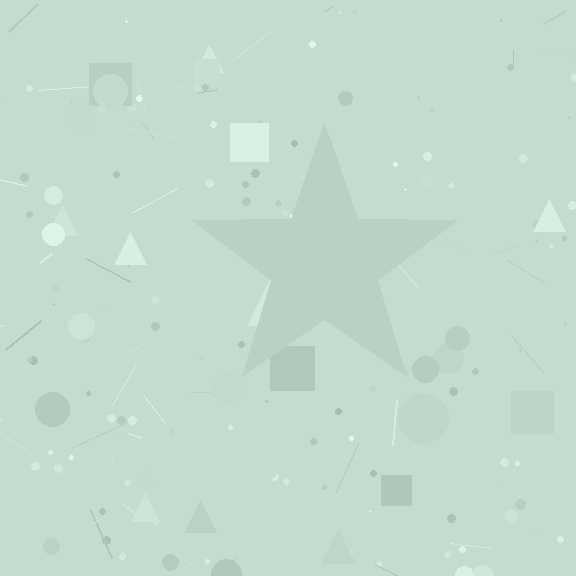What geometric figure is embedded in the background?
A star is embedded in the background.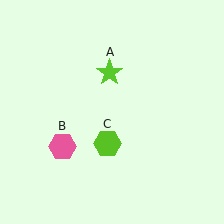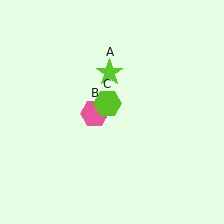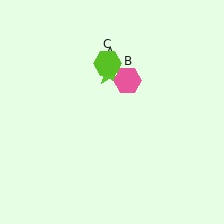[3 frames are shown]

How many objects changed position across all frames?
2 objects changed position: pink hexagon (object B), lime hexagon (object C).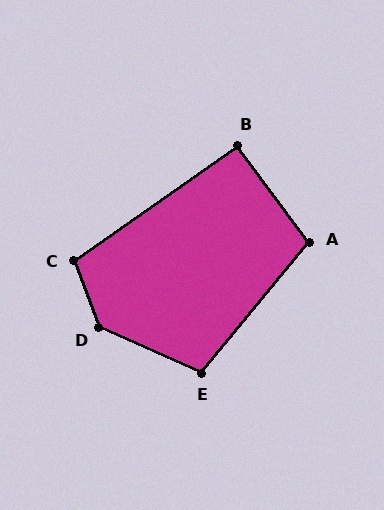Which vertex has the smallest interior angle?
B, at approximately 92 degrees.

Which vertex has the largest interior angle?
D, at approximately 134 degrees.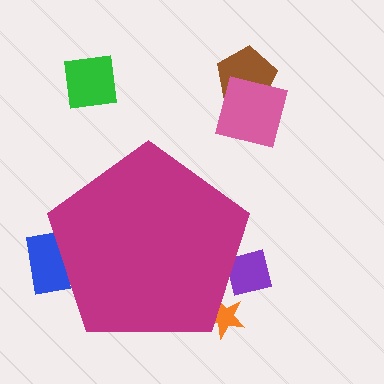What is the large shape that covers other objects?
A magenta pentagon.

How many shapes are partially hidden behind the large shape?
3 shapes are partially hidden.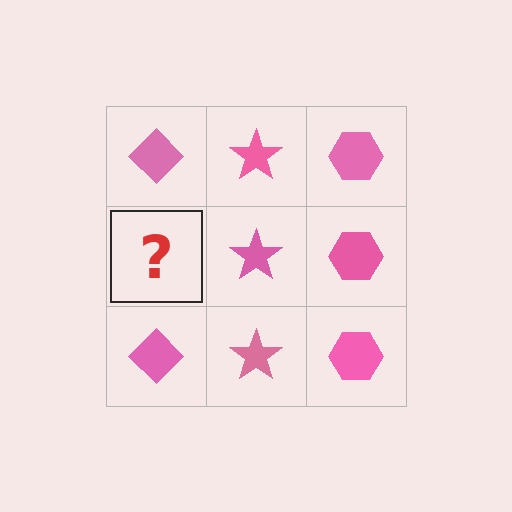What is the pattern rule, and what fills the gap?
The rule is that each column has a consistent shape. The gap should be filled with a pink diamond.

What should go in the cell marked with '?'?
The missing cell should contain a pink diamond.